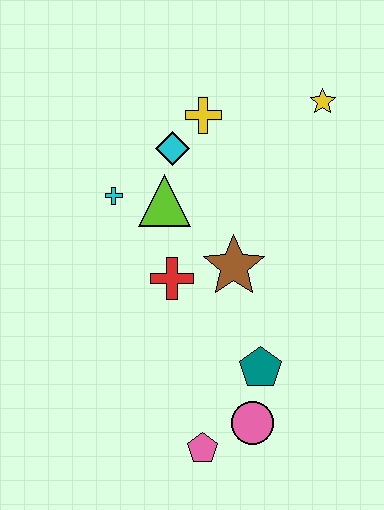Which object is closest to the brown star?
The red cross is closest to the brown star.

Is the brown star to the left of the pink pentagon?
No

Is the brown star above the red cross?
Yes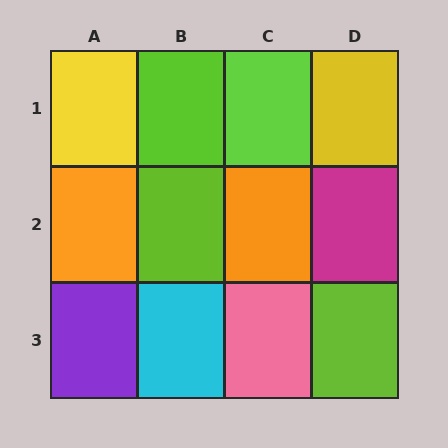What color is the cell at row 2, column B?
Lime.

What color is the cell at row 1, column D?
Yellow.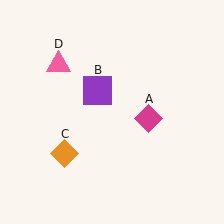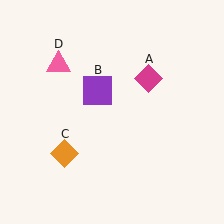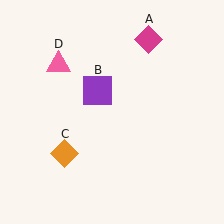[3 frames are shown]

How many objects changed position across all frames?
1 object changed position: magenta diamond (object A).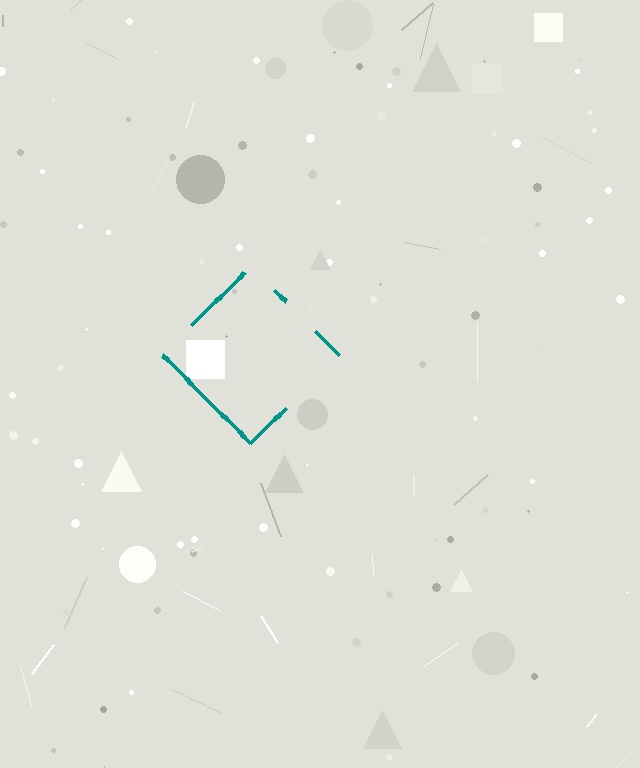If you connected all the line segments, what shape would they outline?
They would outline a diamond.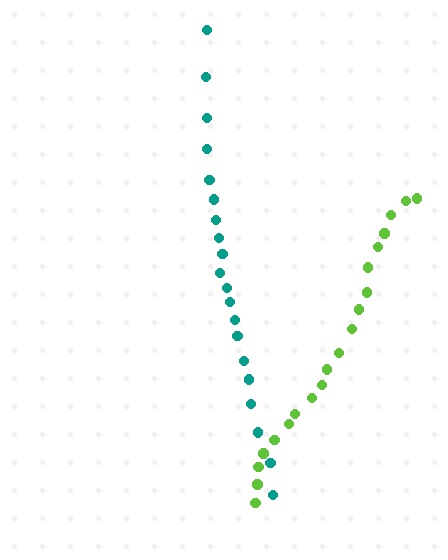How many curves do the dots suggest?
There are 2 distinct paths.